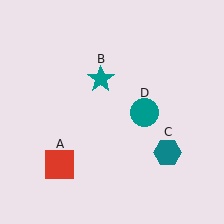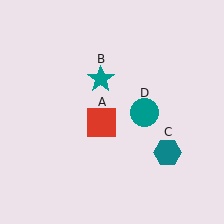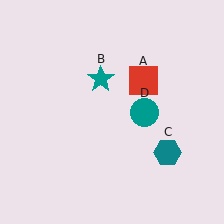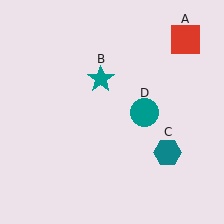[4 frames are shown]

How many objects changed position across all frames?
1 object changed position: red square (object A).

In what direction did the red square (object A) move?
The red square (object A) moved up and to the right.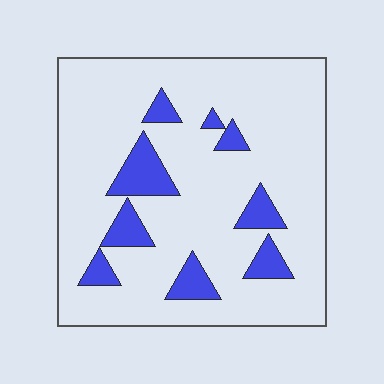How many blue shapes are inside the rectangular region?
9.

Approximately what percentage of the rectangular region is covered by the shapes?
Approximately 15%.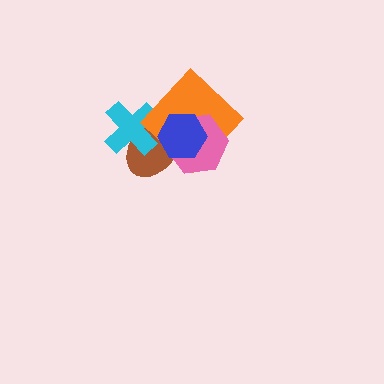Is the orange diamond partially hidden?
Yes, it is partially covered by another shape.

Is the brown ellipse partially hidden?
Yes, it is partially covered by another shape.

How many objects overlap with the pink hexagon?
3 objects overlap with the pink hexagon.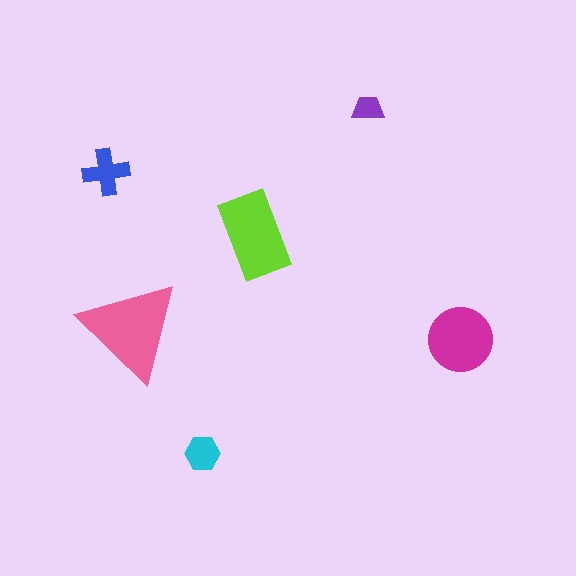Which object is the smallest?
The purple trapezoid.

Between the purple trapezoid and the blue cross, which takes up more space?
The blue cross.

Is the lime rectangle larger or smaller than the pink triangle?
Smaller.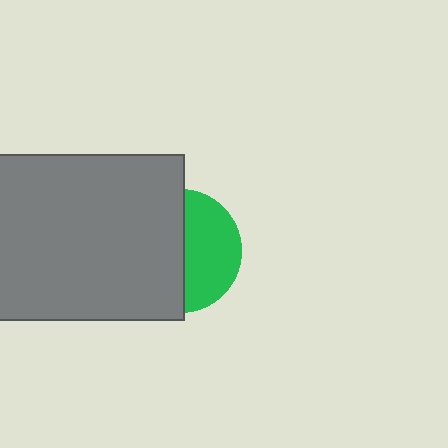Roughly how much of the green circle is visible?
A small part of it is visible (roughly 45%).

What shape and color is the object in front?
The object in front is a gray rectangle.